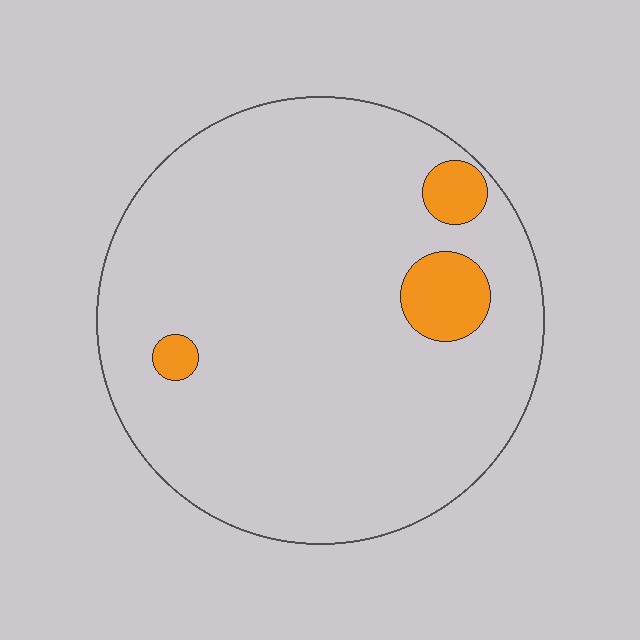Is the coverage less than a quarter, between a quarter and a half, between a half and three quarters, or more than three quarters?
Less than a quarter.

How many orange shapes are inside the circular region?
3.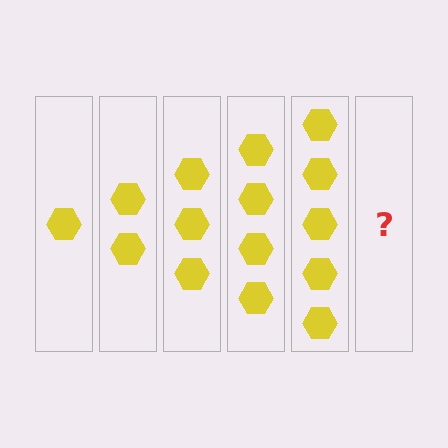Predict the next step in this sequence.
The next step is 6 hexagons.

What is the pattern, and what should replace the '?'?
The pattern is that each step adds one more hexagon. The '?' should be 6 hexagons.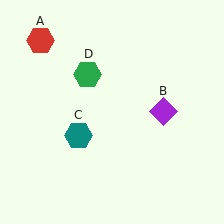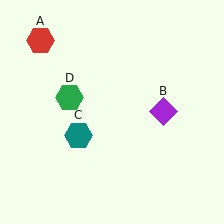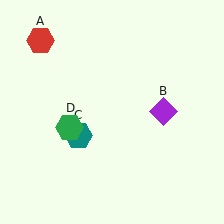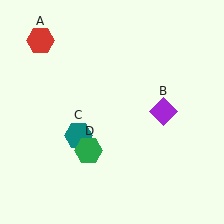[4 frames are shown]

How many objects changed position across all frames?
1 object changed position: green hexagon (object D).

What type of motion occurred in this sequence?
The green hexagon (object D) rotated counterclockwise around the center of the scene.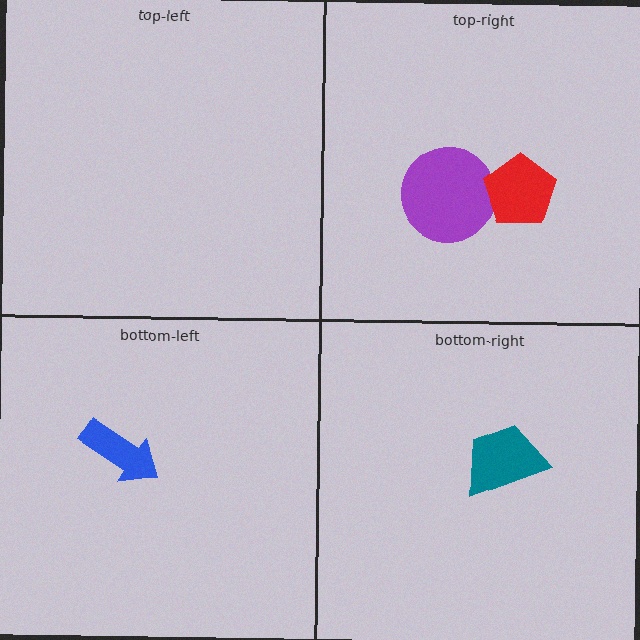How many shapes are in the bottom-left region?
1.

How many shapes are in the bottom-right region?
1.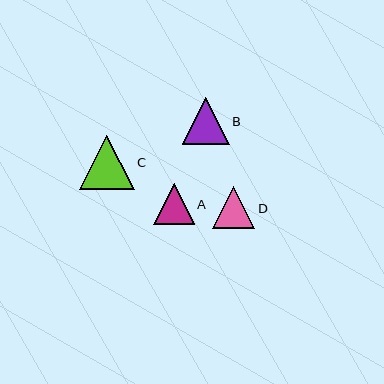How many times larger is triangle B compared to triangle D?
Triangle B is approximately 1.1 times the size of triangle D.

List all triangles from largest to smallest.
From largest to smallest: C, B, D, A.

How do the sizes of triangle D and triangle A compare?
Triangle D and triangle A are approximately the same size.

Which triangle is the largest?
Triangle C is the largest with a size of approximately 55 pixels.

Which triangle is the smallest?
Triangle A is the smallest with a size of approximately 41 pixels.